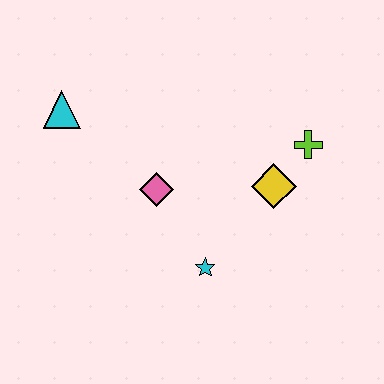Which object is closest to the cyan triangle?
The pink diamond is closest to the cyan triangle.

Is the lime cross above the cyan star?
Yes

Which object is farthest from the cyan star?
The cyan triangle is farthest from the cyan star.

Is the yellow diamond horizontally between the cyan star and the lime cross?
Yes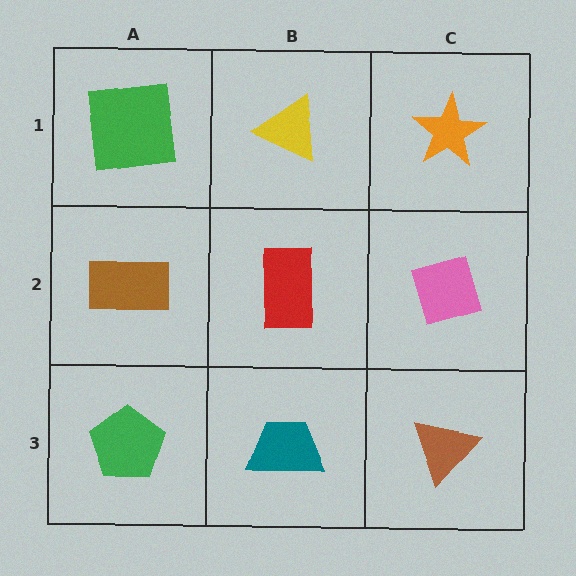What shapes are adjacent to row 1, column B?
A red rectangle (row 2, column B), a green square (row 1, column A), an orange star (row 1, column C).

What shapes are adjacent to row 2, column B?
A yellow triangle (row 1, column B), a teal trapezoid (row 3, column B), a brown rectangle (row 2, column A), a pink diamond (row 2, column C).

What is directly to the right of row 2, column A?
A red rectangle.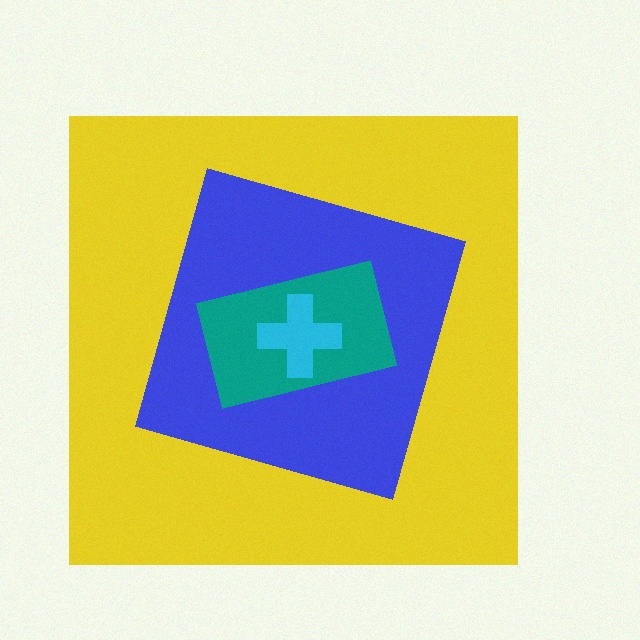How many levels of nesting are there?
4.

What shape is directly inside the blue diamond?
The teal rectangle.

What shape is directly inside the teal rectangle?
The cyan cross.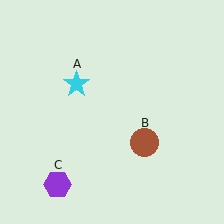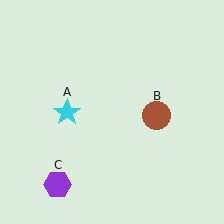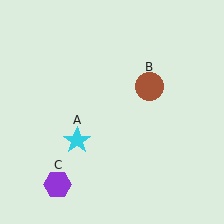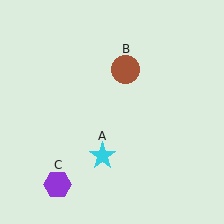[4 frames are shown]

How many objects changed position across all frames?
2 objects changed position: cyan star (object A), brown circle (object B).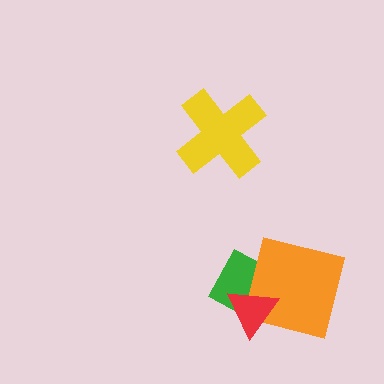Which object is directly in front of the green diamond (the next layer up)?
The orange square is directly in front of the green diamond.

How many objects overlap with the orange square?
2 objects overlap with the orange square.